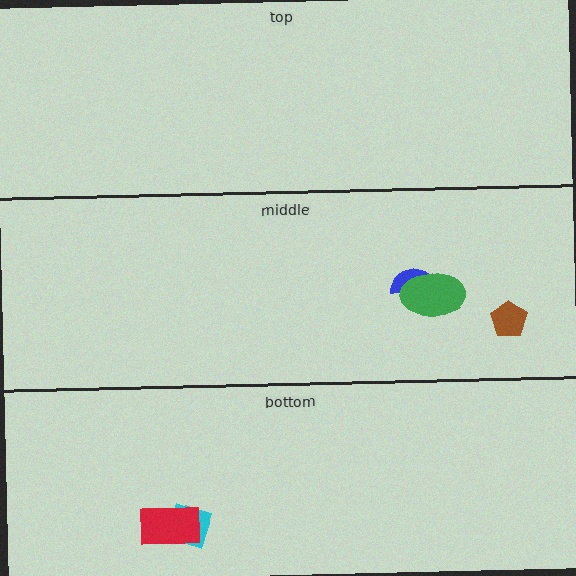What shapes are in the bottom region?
The cyan diamond, the red rectangle.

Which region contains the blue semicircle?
The middle region.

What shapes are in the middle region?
The blue semicircle, the brown pentagon, the green ellipse.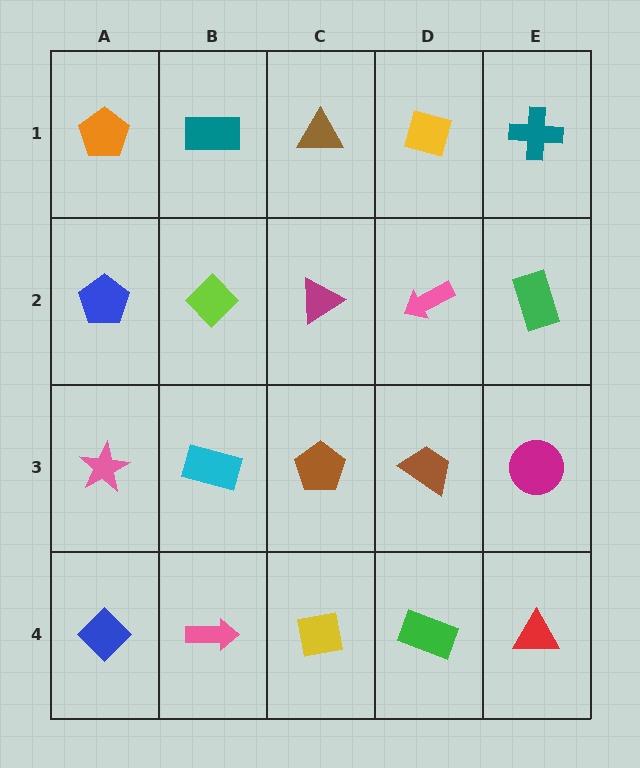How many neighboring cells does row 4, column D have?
3.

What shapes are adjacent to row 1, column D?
A pink arrow (row 2, column D), a brown triangle (row 1, column C), a teal cross (row 1, column E).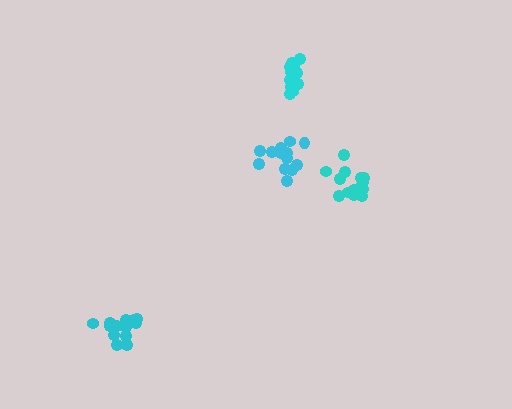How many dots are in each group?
Group 1: 15 dots, Group 2: 12 dots, Group 3: 14 dots, Group 4: 13 dots (54 total).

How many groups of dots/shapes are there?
There are 4 groups.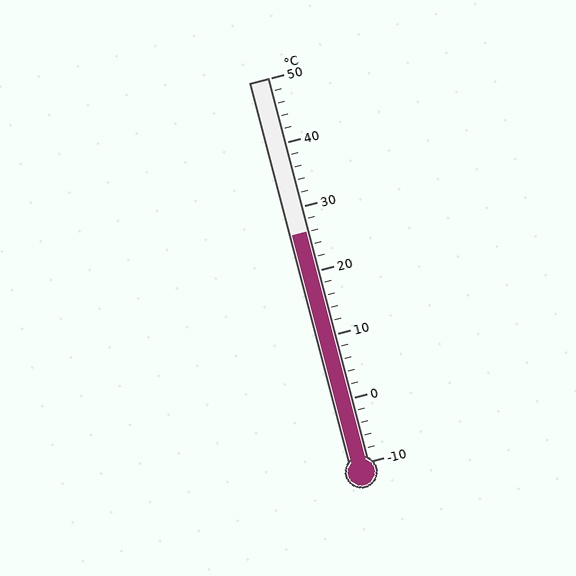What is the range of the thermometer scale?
The thermometer scale ranges from -10°C to 50°C.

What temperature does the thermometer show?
The thermometer shows approximately 26°C.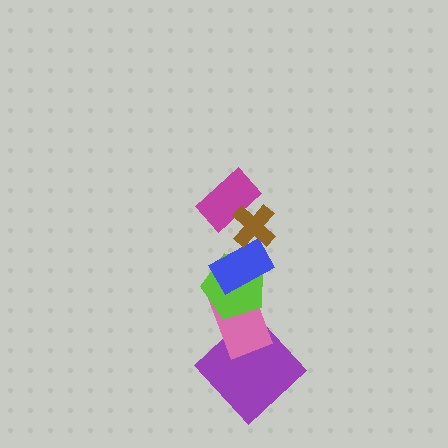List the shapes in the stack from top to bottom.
From top to bottom: the brown cross, the magenta rectangle, the blue rectangle, the lime pentagon, the pink rectangle, the purple diamond.